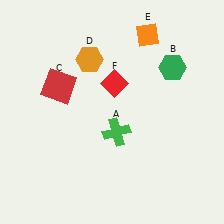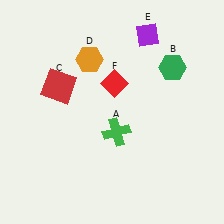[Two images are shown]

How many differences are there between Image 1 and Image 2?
There is 1 difference between the two images.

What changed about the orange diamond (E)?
In Image 1, E is orange. In Image 2, it changed to purple.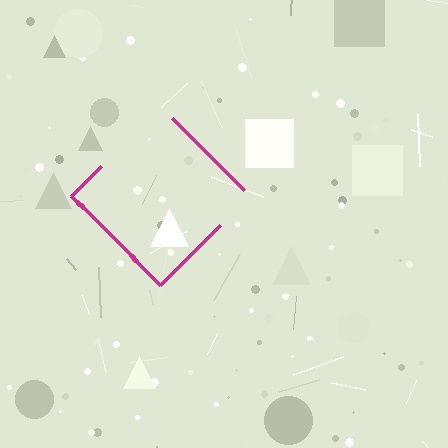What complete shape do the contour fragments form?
The contour fragments form a diamond.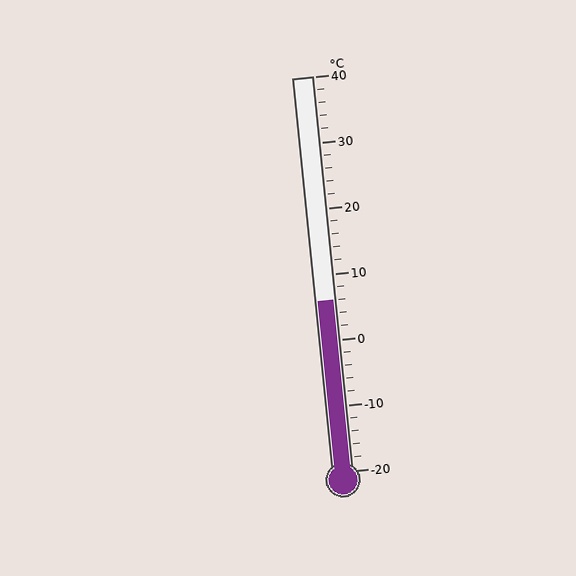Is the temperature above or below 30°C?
The temperature is below 30°C.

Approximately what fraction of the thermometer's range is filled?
The thermometer is filled to approximately 45% of its range.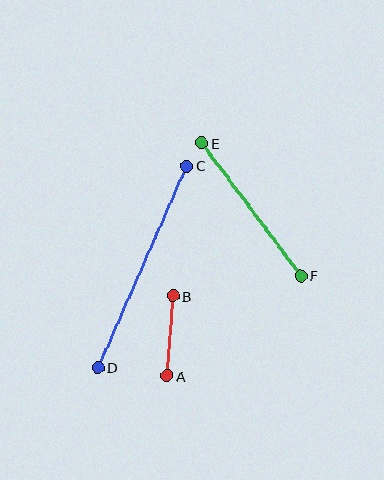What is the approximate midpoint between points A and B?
The midpoint is at approximately (170, 336) pixels.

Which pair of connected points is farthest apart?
Points C and D are farthest apart.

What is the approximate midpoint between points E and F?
The midpoint is at approximately (251, 209) pixels.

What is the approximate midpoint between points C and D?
The midpoint is at approximately (142, 267) pixels.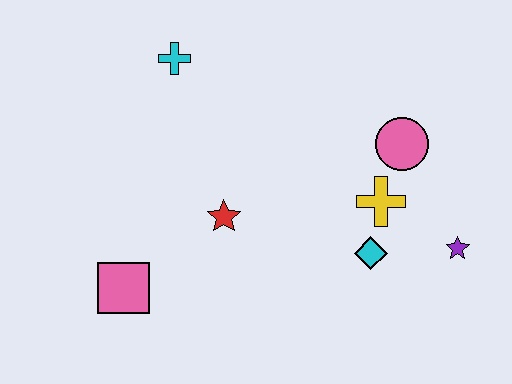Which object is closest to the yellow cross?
The cyan diamond is closest to the yellow cross.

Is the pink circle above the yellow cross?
Yes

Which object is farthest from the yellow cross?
The pink square is farthest from the yellow cross.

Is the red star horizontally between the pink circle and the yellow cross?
No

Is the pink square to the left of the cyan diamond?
Yes